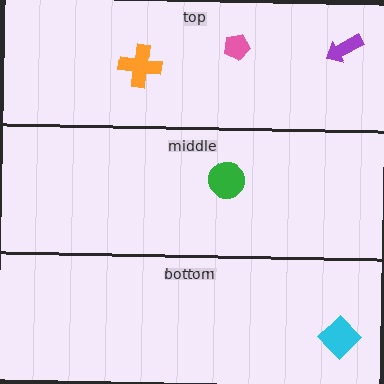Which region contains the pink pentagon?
The top region.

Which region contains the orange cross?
The top region.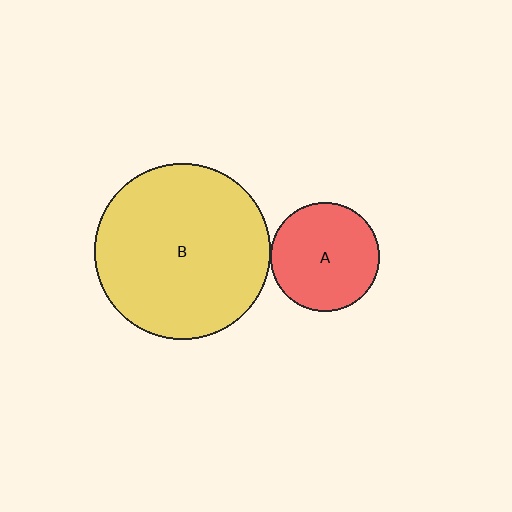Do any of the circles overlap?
No, none of the circles overlap.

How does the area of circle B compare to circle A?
Approximately 2.6 times.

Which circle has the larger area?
Circle B (yellow).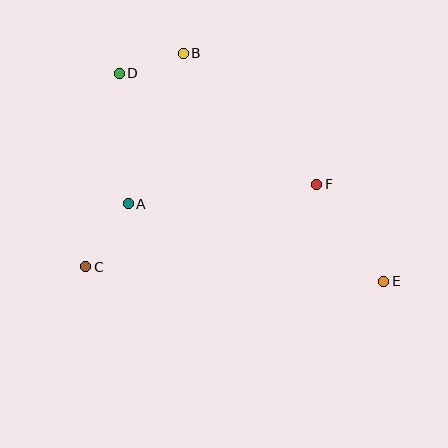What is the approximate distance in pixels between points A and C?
The distance between A and C is approximately 76 pixels.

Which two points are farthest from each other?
Points D and E are farthest from each other.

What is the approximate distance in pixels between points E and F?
The distance between E and F is approximately 118 pixels.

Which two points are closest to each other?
Points B and D are closest to each other.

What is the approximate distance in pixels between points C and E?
The distance between C and E is approximately 298 pixels.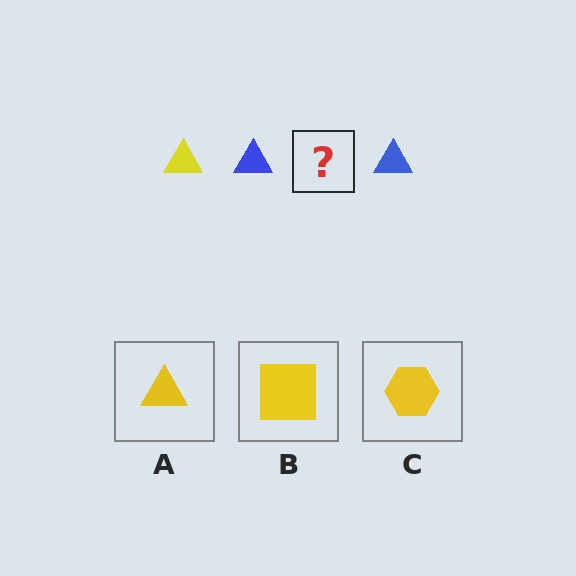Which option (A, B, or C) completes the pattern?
A.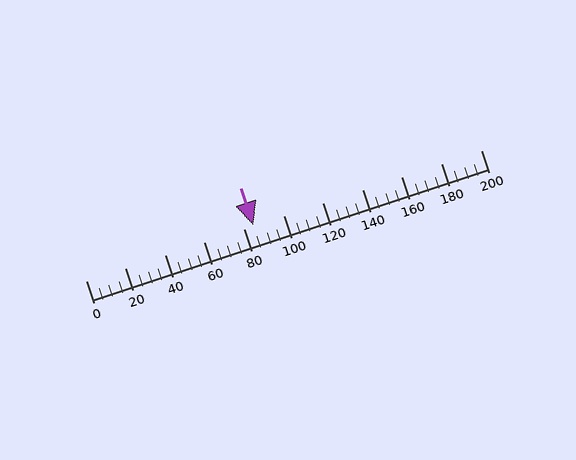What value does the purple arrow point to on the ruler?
The purple arrow points to approximately 85.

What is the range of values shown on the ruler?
The ruler shows values from 0 to 200.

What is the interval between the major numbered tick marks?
The major tick marks are spaced 20 units apart.